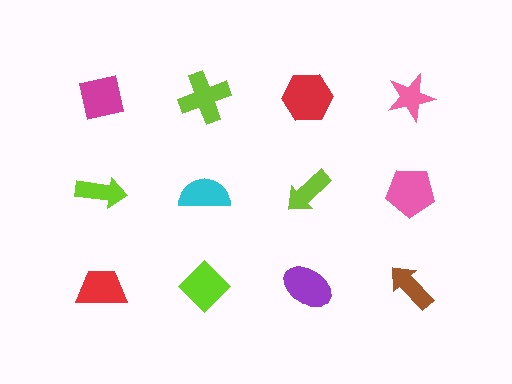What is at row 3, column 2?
A lime diamond.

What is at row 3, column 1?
A red trapezoid.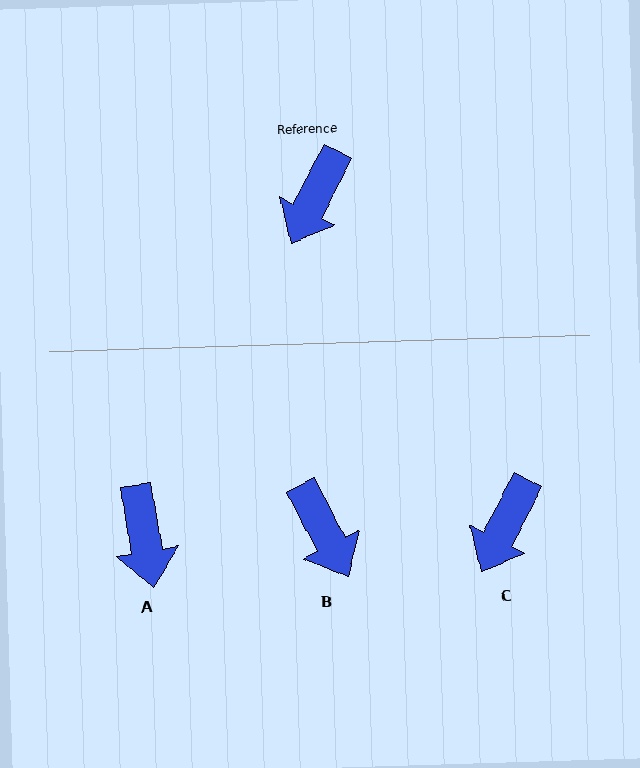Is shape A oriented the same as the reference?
No, it is off by about 37 degrees.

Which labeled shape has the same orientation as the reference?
C.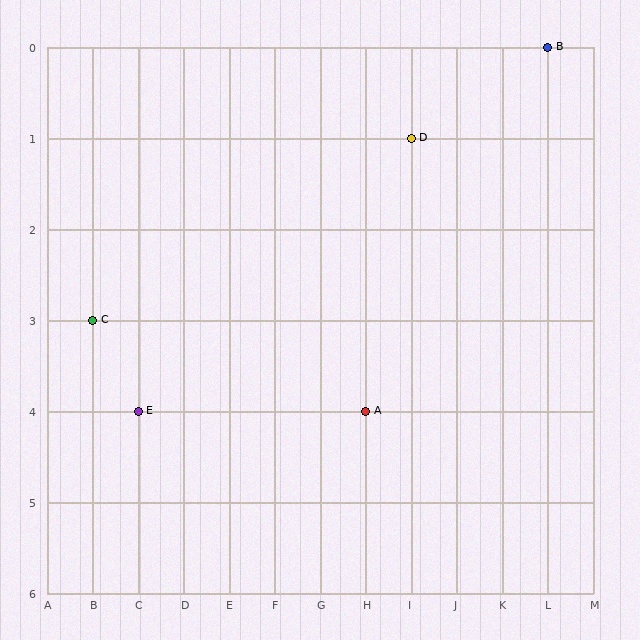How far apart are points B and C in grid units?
Points B and C are 10 columns and 3 rows apart (about 10.4 grid units diagonally).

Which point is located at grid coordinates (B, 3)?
Point C is at (B, 3).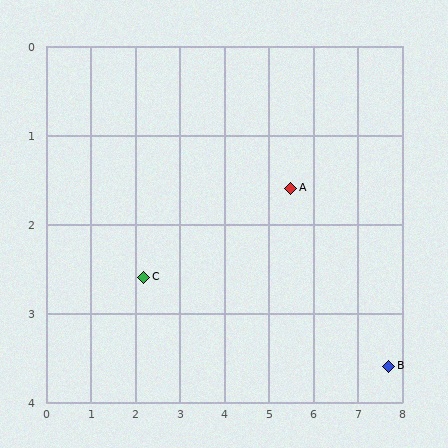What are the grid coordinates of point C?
Point C is at approximately (2.2, 2.6).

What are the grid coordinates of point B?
Point B is at approximately (7.7, 3.6).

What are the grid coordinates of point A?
Point A is at approximately (5.5, 1.6).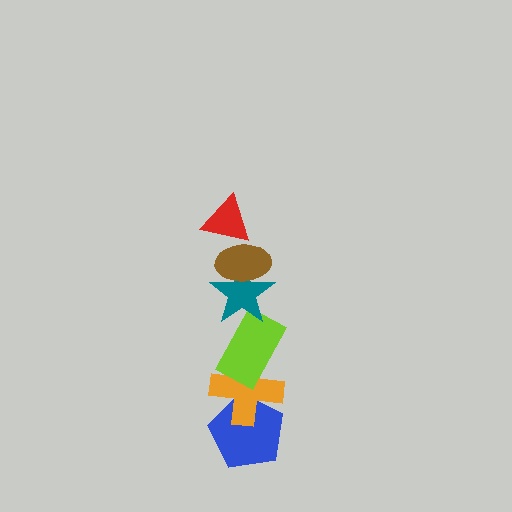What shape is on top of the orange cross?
The lime rectangle is on top of the orange cross.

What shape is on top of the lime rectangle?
The teal star is on top of the lime rectangle.